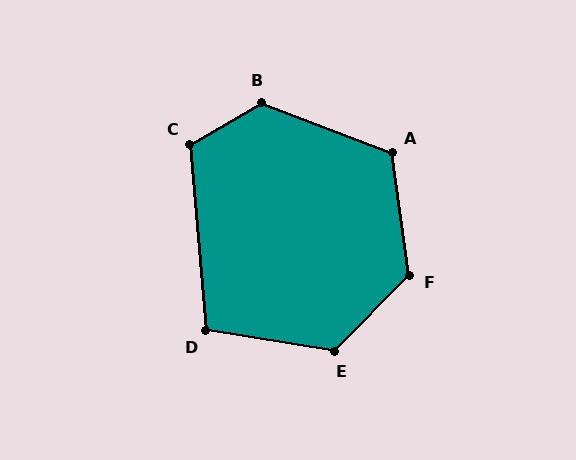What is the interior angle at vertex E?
Approximately 126 degrees (obtuse).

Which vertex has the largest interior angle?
B, at approximately 129 degrees.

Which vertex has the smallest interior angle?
D, at approximately 104 degrees.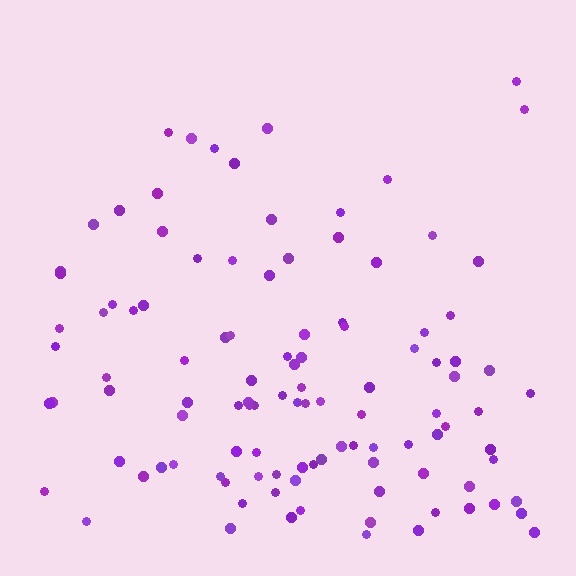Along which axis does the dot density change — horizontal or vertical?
Vertical.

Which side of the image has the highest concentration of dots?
The bottom.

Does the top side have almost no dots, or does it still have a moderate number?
Still a moderate number, just noticeably fewer than the bottom.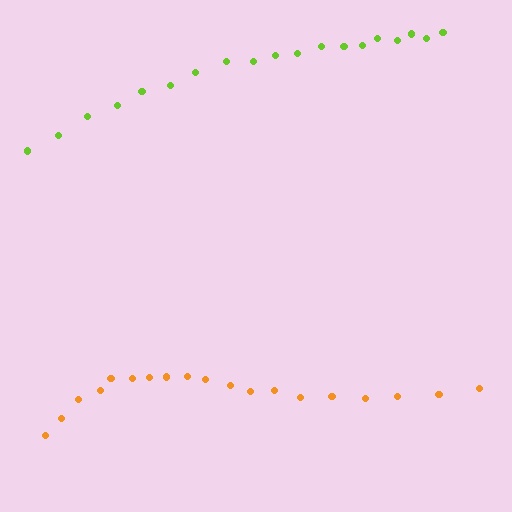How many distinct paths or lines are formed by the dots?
There are 2 distinct paths.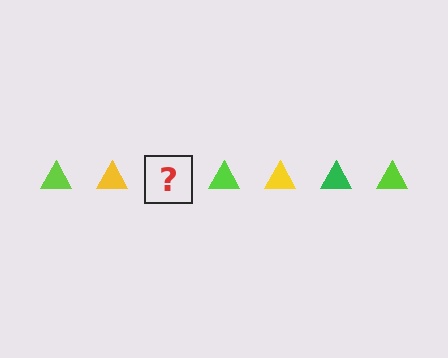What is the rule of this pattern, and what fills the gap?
The rule is that the pattern cycles through lime, yellow, green triangles. The gap should be filled with a green triangle.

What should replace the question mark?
The question mark should be replaced with a green triangle.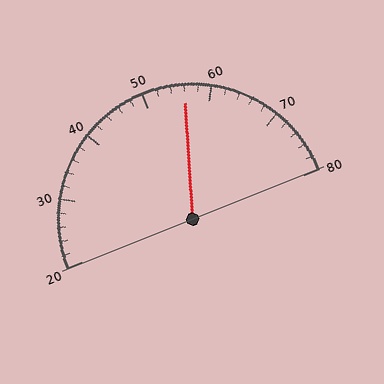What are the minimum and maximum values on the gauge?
The gauge ranges from 20 to 80.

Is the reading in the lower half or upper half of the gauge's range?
The reading is in the upper half of the range (20 to 80).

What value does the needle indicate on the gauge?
The needle indicates approximately 56.